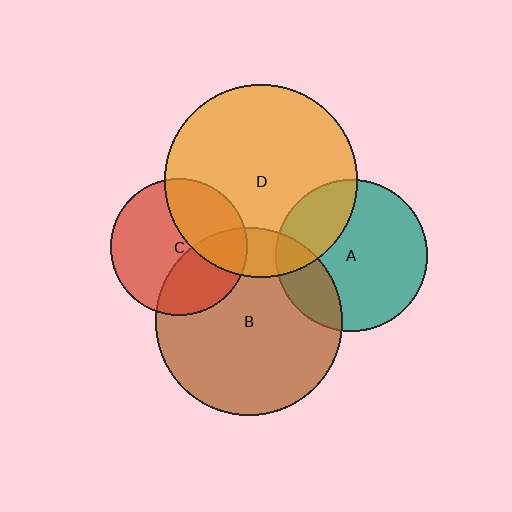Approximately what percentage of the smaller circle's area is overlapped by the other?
Approximately 25%.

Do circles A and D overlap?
Yes.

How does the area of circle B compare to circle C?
Approximately 1.9 times.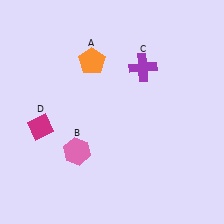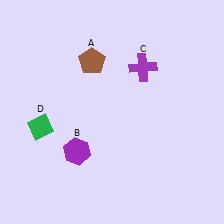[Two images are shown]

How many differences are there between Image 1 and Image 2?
There are 3 differences between the two images.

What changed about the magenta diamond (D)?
In Image 1, D is magenta. In Image 2, it changed to green.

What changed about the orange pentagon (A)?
In Image 1, A is orange. In Image 2, it changed to brown.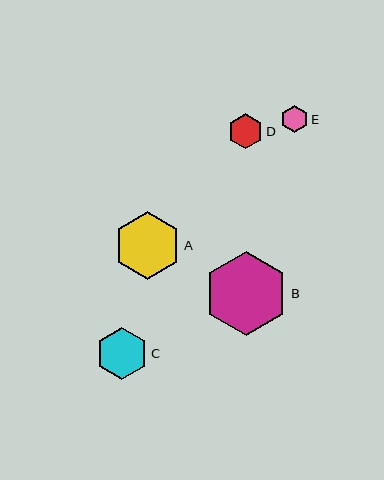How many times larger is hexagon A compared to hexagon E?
Hexagon A is approximately 2.5 times the size of hexagon E.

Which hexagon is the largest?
Hexagon B is the largest with a size of approximately 84 pixels.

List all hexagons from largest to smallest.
From largest to smallest: B, A, C, D, E.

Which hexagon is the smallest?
Hexagon E is the smallest with a size of approximately 27 pixels.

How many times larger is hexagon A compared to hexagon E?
Hexagon A is approximately 2.5 times the size of hexagon E.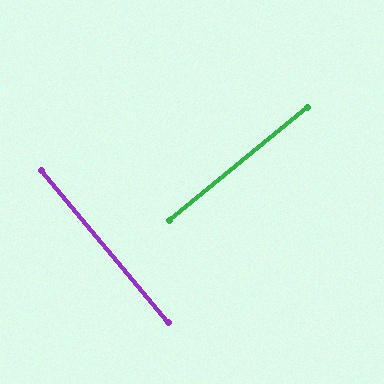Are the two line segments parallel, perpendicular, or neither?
Perpendicular — they meet at approximately 90°.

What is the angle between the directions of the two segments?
Approximately 90 degrees.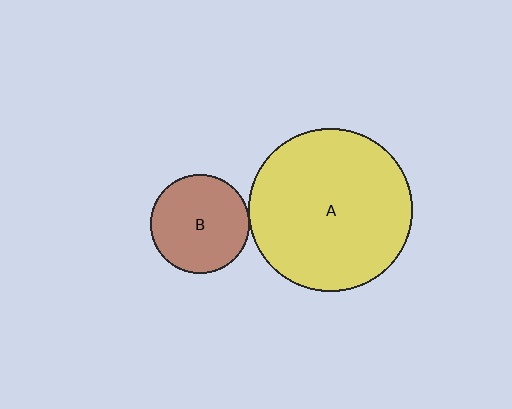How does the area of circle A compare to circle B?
Approximately 2.7 times.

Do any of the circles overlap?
No, none of the circles overlap.